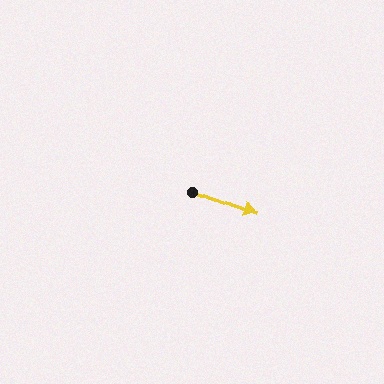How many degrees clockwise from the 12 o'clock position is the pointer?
Approximately 110 degrees.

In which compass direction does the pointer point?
East.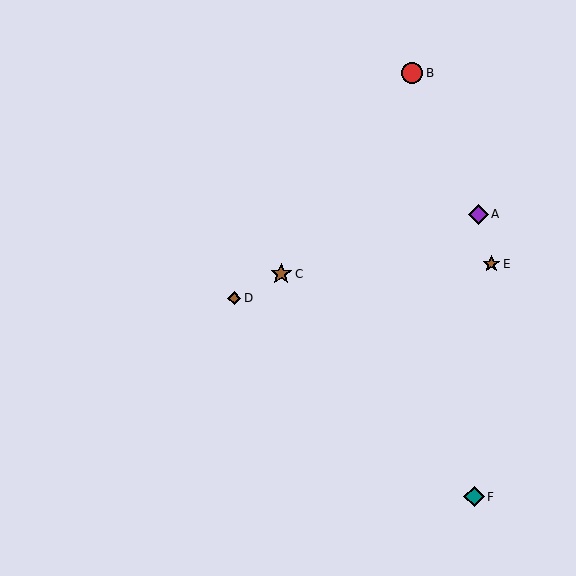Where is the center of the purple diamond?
The center of the purple diamond is at (478, 214).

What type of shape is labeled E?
Shape E is a brown star.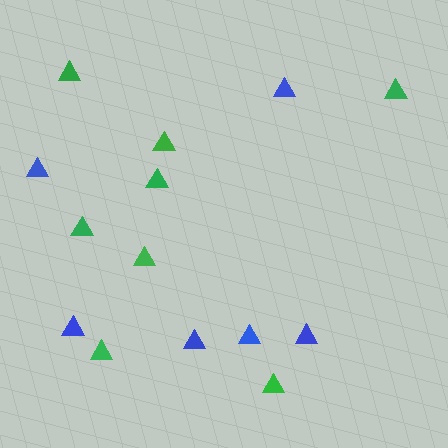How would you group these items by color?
There are 2 groups: one group of green triangles (8) and one group of blue triangles (6).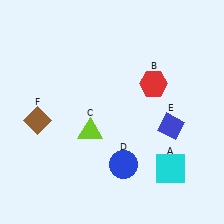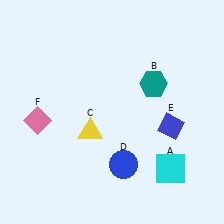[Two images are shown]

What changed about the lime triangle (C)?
In Image 1, C is lime. In Image 2, it changed to yellow.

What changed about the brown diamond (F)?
In Image 1, F is brown. In Image 2, it changed to pink.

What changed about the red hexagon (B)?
In Image 1, B is red. In Image 2, it changed to teal.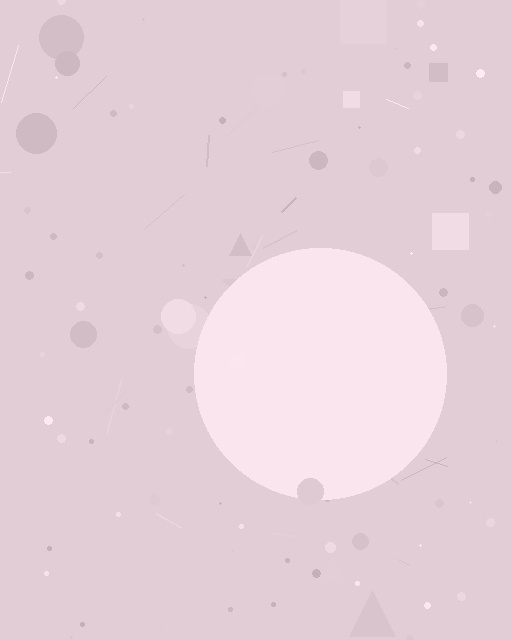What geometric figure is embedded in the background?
A circle is embedded in the background.